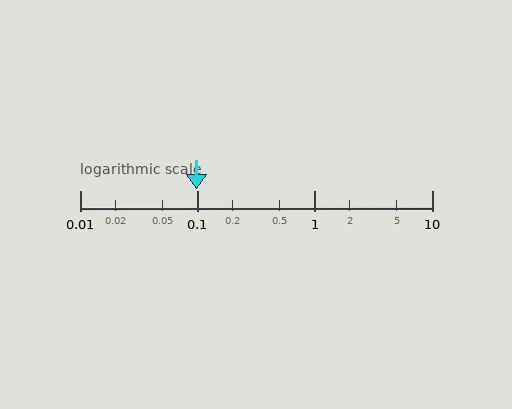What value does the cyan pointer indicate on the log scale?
The pointer indicates approximately 0.098.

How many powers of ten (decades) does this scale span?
The scale spans 3 decades, from 0.01 to 10.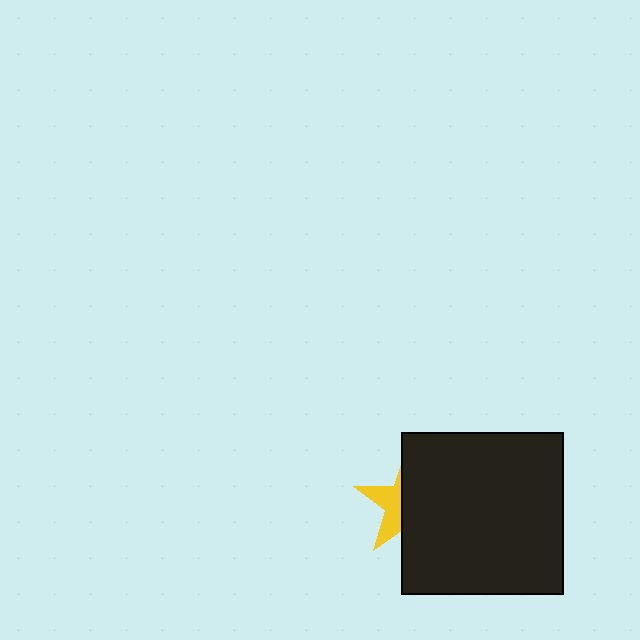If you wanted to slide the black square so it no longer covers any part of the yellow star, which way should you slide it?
Slide it right — that is the most direct way to separate the two shapes.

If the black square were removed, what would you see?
You would see the complete yellow star.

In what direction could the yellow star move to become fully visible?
The yellow star could move left. That would shift it out from behind the black square entirely.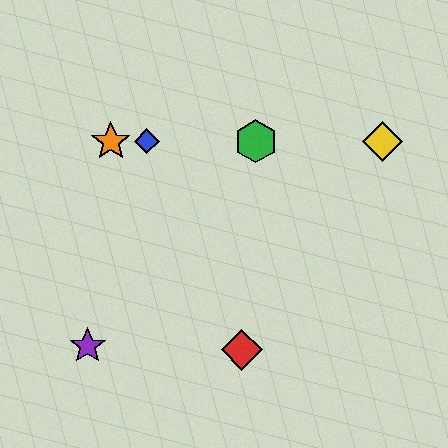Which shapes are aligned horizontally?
The blue diamond, the green hexagon, the yellow diamond, the orange star are aligned horizontally.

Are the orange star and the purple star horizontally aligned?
No, the orange star is at y≈141 and the purple star is at y≈346.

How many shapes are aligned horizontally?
4 shapes (the blue diamond, the green hexagon, the yellow diamond, the orange star) are aligned horizontally.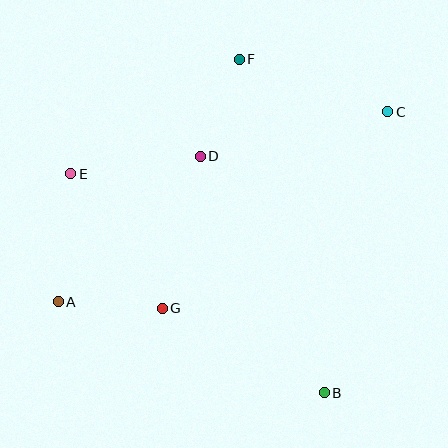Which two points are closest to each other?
Points A and G are closest to each other.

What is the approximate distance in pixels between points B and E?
The distance between B and E is approximately 335 pixels.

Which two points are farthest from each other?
Points A and C are farthest from each other.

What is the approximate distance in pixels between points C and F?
The distance between C and F is approximately 158 pixels.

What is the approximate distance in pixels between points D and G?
The distance between D and G is approximately 157 pixels.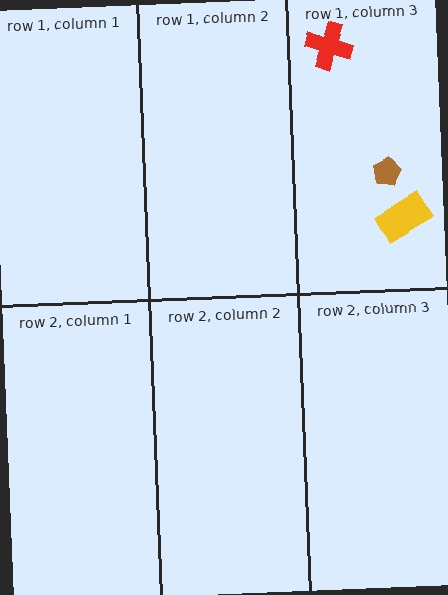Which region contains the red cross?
The row 1, column 3 region.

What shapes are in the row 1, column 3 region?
The brown pentagon, the red cross, the yellow rectangle.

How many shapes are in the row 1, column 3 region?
3.